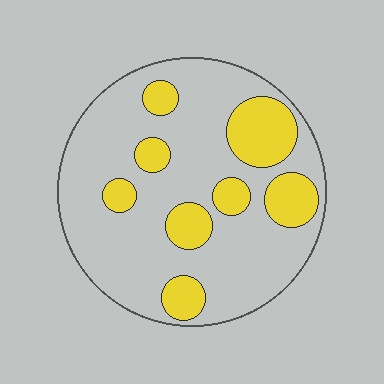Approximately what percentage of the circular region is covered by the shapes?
Approximately 25%.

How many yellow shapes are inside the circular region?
8.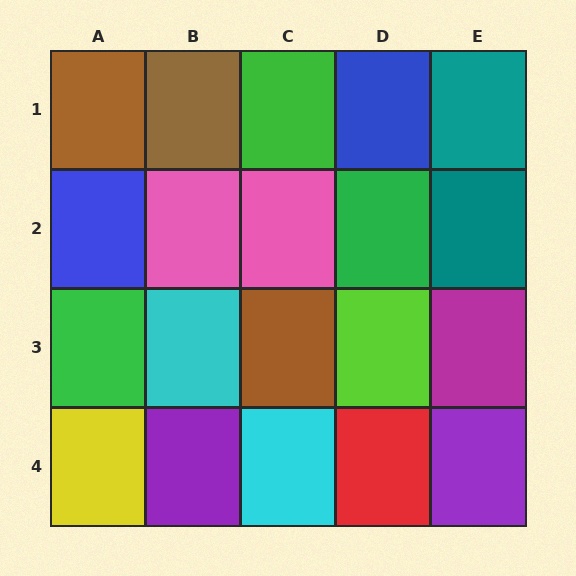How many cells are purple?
2 cells are purple.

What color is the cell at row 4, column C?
Cyan.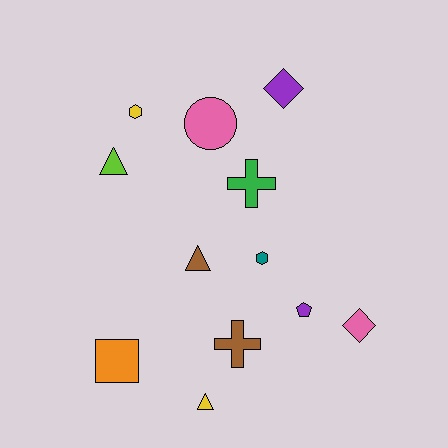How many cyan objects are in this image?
There are no cyan objects.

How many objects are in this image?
There are 12 objects.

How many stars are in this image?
There are no stars.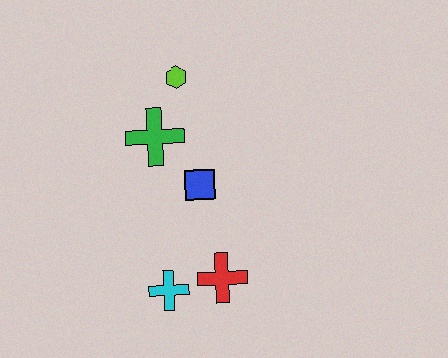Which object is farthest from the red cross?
The lime hexagon is farthest from the red cross.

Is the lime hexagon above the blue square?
Yes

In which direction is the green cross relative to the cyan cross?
The green cross is above the cyan cross.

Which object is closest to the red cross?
The cyan cross is closest to the red cross.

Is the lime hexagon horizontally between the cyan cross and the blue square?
Yes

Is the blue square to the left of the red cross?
Yes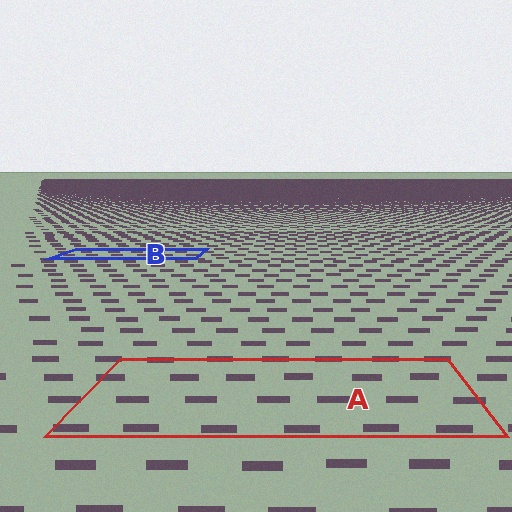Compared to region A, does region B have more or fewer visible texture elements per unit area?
Region B has more texture elements per unit area — they are packed more densely because it is farther away.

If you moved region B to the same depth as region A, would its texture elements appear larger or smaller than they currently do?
They would appear larger. At a closer depth, the same texture elements are projected at a bigger on-screen size.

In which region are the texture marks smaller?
The texture marks are smaller in region B, because it is farther away.